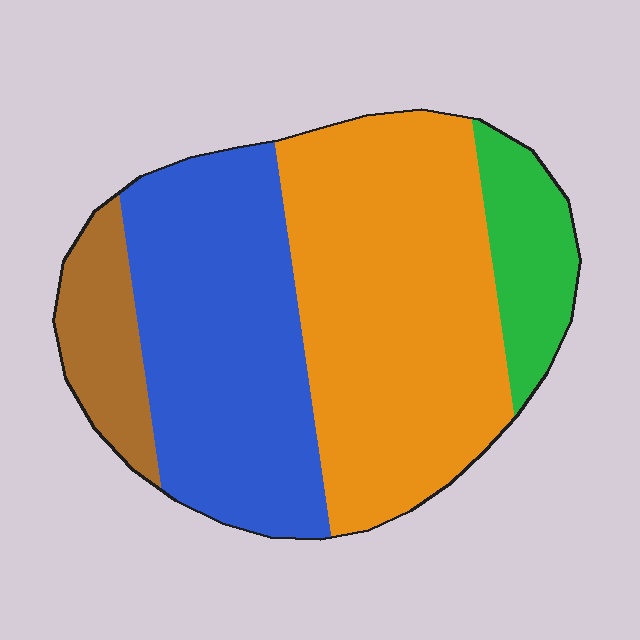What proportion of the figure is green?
Green covers about 10% of the figure.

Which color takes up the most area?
Orange, at roughly 45%.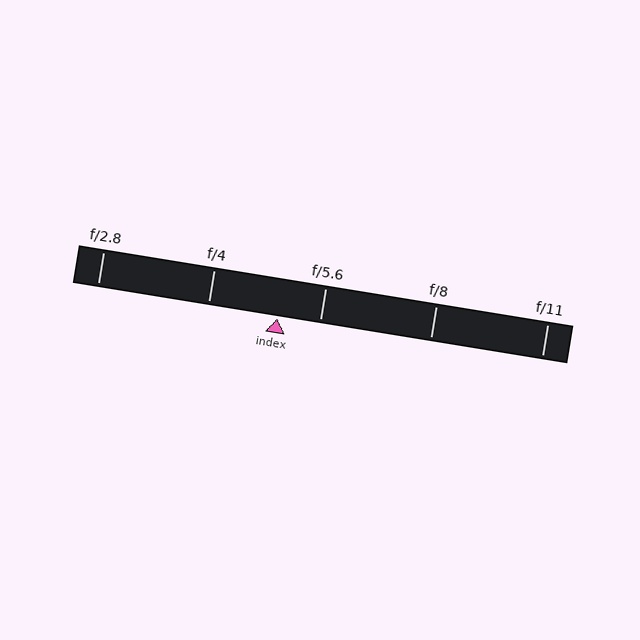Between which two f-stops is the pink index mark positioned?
The index mark is between f/4 and f/5.6.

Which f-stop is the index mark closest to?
The index mark is closest to f/5.6.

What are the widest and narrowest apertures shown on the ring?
The widest aperture shown is f/2.8 and the narrowest is f/11.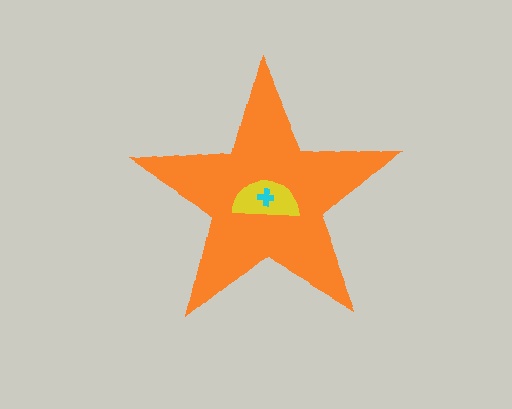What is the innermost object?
The cyan cross.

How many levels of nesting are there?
3.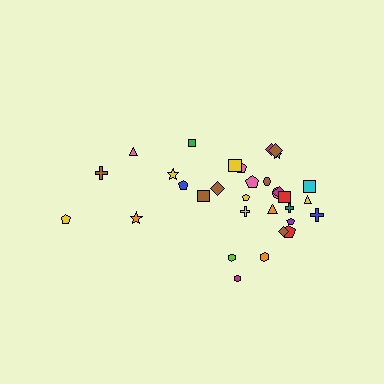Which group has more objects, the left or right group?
The right group.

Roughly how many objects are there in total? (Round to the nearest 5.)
Roughly 30 objects in total.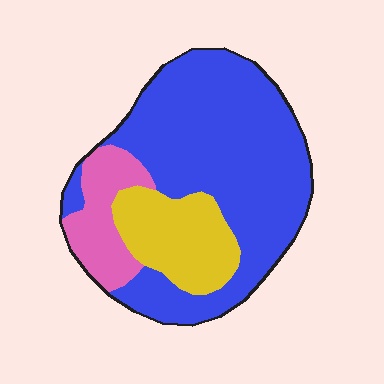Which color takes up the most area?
Blue, at roughly 65%.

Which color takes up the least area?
Pink, at roughly 15%.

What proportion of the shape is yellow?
Yellow covers 20% of the shape.